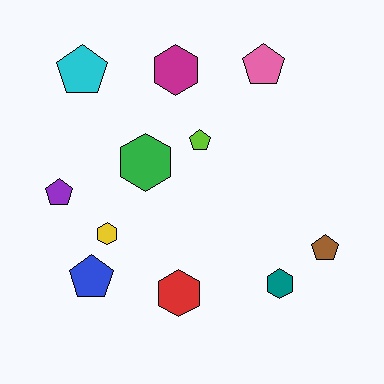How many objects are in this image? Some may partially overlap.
There are 11 objects.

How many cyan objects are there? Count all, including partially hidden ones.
There is 1 cyan object.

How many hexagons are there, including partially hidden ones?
There are 5 hexagons.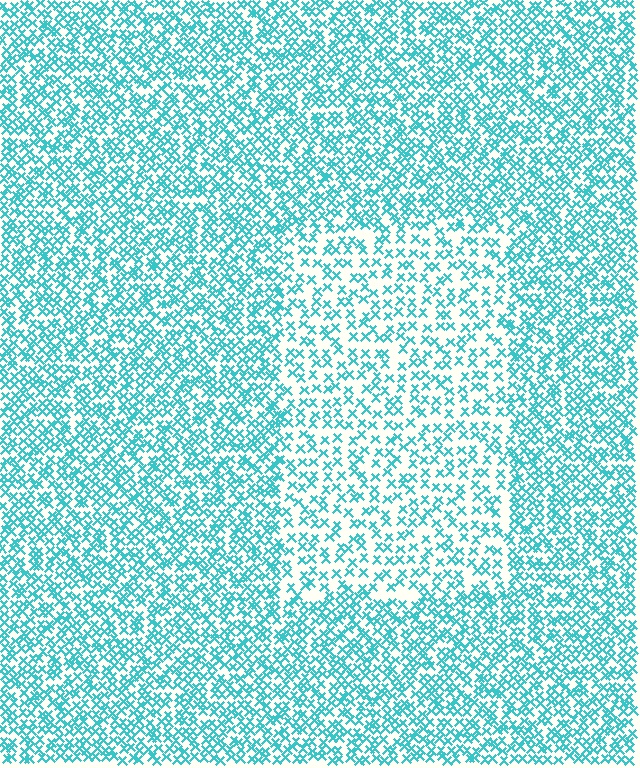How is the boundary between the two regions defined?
The boundary is defined by a change in element density (approximately 1.8x ratio). All elements are the same color, size, and shape.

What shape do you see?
I see a rectangle.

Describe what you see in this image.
The image contains small cyan elements arranged at two different densities. A rectangle-shaped region is visible where the elements are less densely packed than the surrounding area.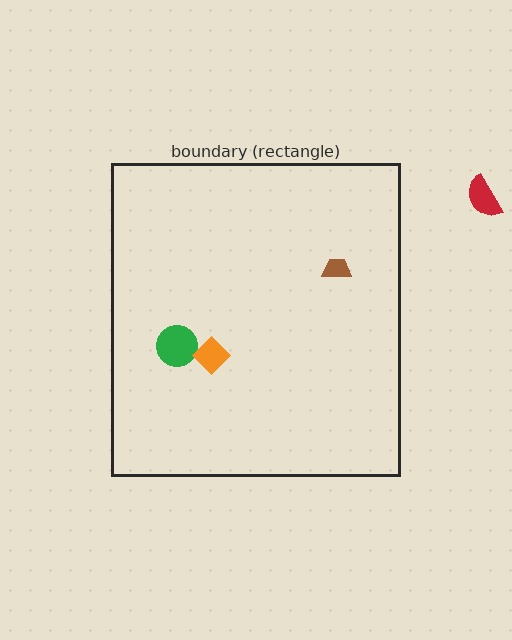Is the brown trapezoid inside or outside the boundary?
Inside.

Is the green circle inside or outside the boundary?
Inside.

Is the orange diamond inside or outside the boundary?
Inside.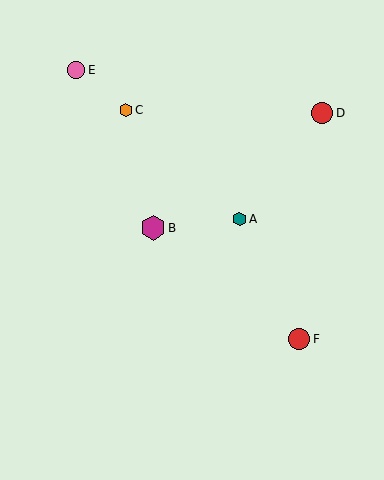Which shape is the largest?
The magenta hexagon (labeled B) is the largest.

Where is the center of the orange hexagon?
The center of the orange hexagon is at (126, 110).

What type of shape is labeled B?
Shape B is a magenta hexagon.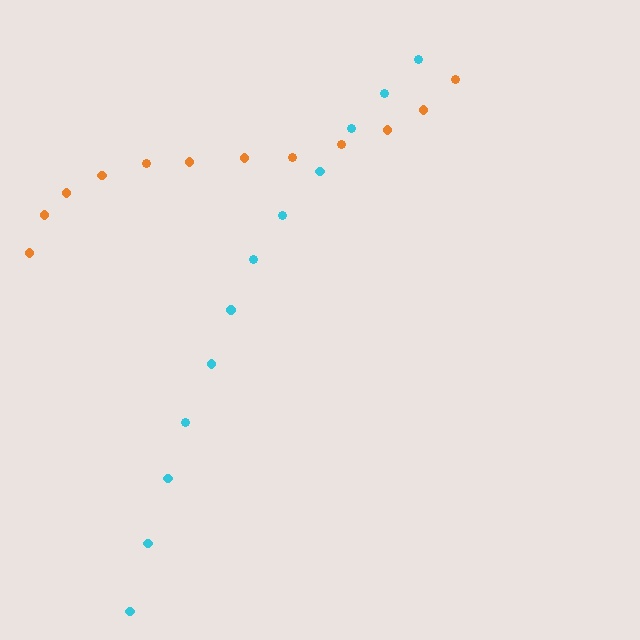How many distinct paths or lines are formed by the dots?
There are 2 distinct paths.